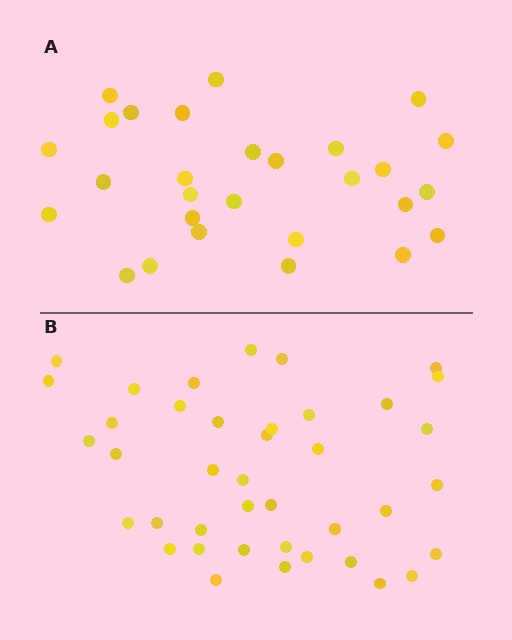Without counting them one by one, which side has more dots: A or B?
Region B (the bottom region) has more dots.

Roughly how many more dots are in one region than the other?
Region B has roughly 12 or so more dots than region A.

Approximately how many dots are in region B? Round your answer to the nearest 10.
About 40 dots.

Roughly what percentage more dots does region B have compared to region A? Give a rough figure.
About 45% more.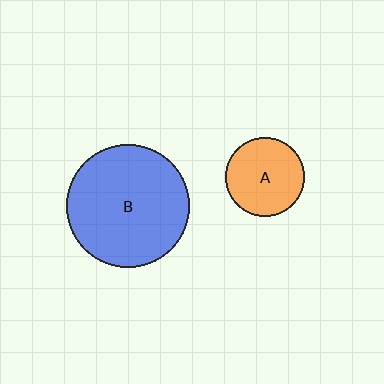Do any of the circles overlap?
No, none of the circles overlap.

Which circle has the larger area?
Circle B (blue).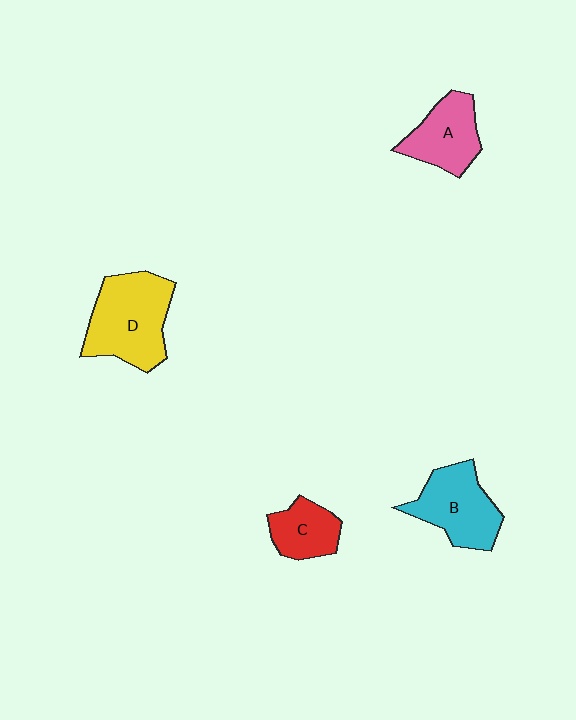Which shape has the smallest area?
Shape C (red).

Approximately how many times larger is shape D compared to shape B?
Approximately 1.2 times.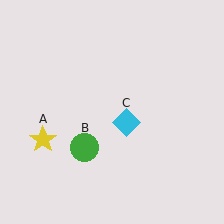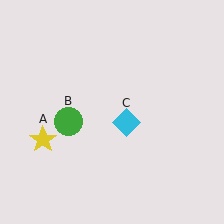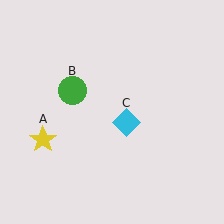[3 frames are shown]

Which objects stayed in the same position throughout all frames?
Yellow star (object A) and cyan diamond (object C) remained stationary.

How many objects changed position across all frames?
1 object changed position: green circle (object B).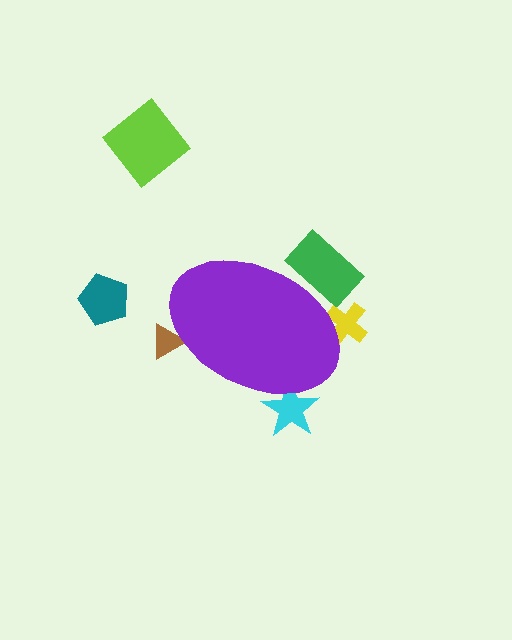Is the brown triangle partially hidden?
Yes, the brown triangle is partially hidden behind the purple ellipse.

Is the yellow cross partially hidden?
Yes, the yellow cross is partially hidden behind the purple ellipse.